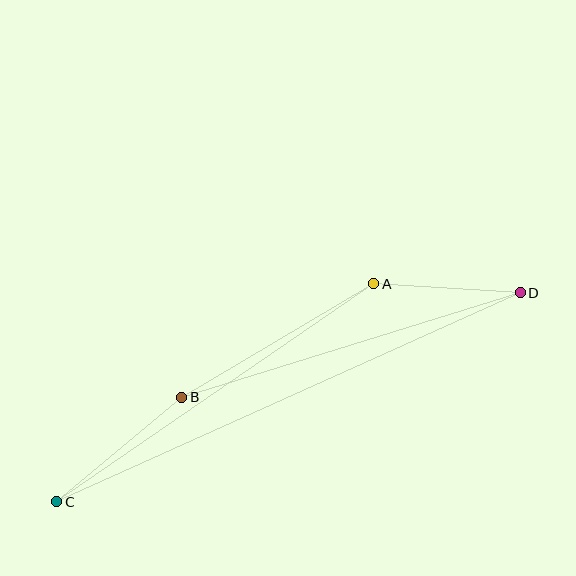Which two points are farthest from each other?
Points C and D are farthest from each other.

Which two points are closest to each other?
Points A and D are closest to each other.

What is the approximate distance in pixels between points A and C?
The distance between A and C is approximately 385 pixels.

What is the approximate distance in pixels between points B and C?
The distance between B and C is approximately 163 pixels.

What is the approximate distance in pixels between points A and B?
The distance between A and B is approximately 223 pixels.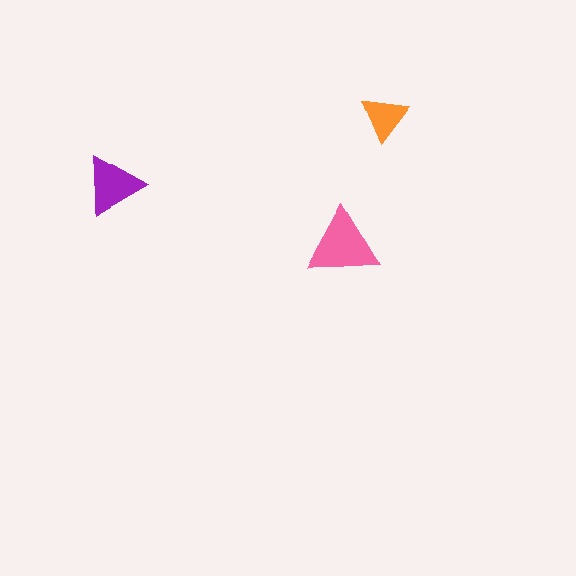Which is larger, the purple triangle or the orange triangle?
The purple one.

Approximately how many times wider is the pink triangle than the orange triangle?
About 1.5 times wider.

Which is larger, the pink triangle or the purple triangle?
The pink one.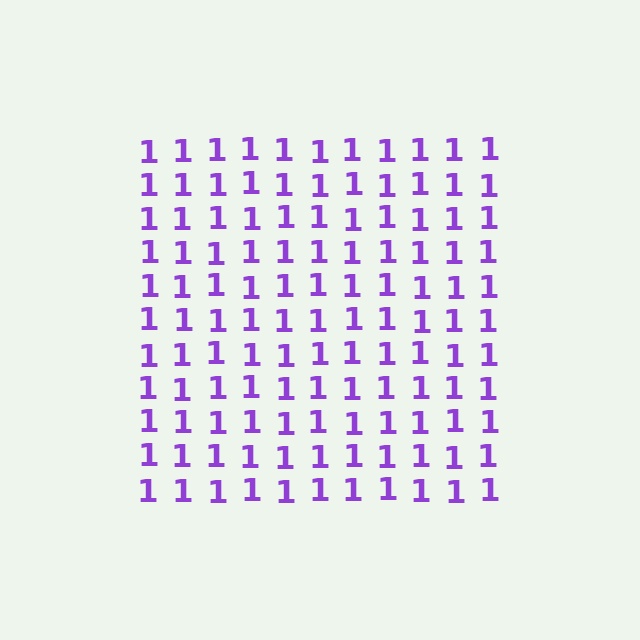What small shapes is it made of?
It is made of small digit 1's.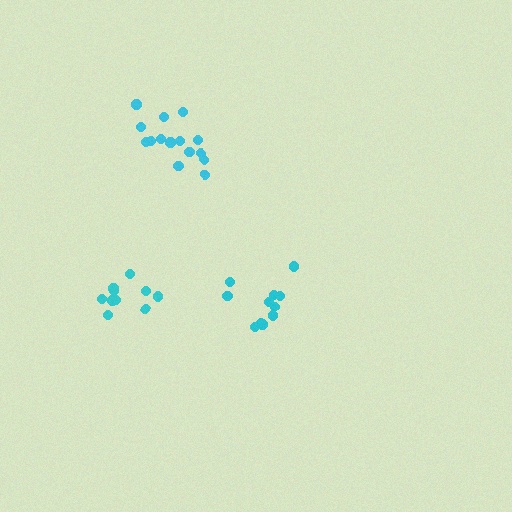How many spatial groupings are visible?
There are 3 spatial groupings.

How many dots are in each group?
Group 1: 15 dots, Group 2: 10 dots, Group 3: 11 dots (36 total).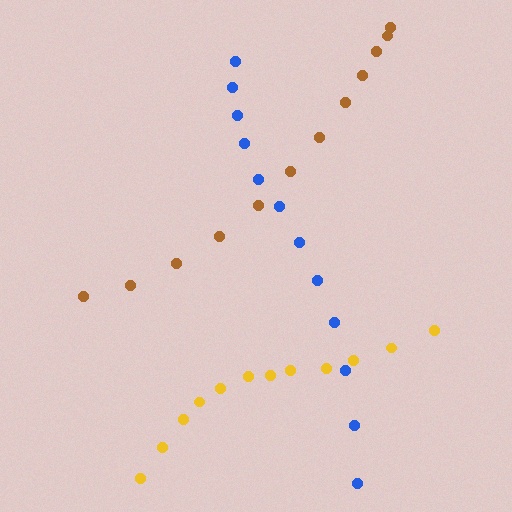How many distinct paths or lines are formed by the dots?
There are 3 distinct paths.